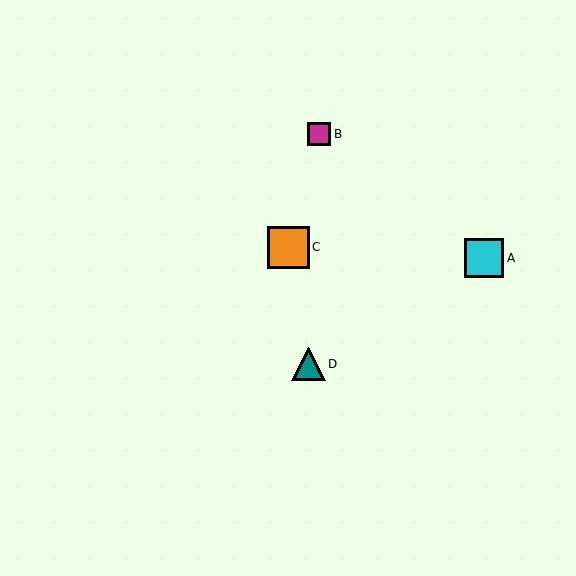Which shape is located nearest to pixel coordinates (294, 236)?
The orange square (labeled C) at (288, 247) is nearest to that location.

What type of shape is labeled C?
Shape C is an orange square.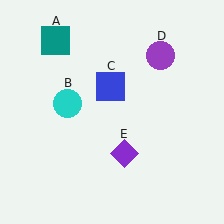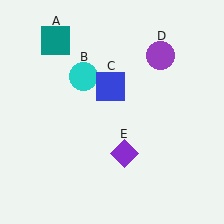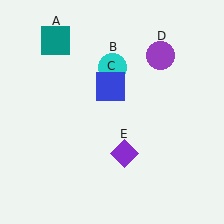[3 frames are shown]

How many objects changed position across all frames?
1 object changed position: cyan circle (object B).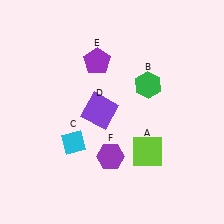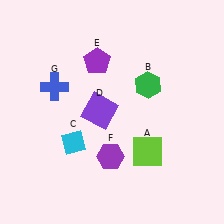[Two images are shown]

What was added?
A blue cross (G) was added in Image 2.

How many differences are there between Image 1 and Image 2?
There is 1 difference between the two images.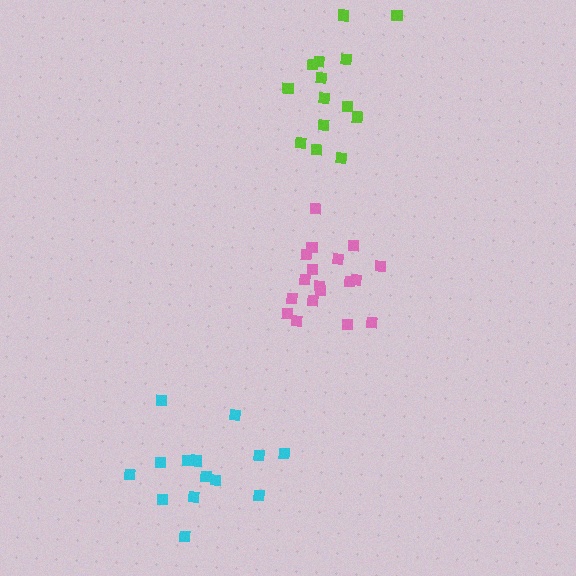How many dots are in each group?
Group 1: 14 dots, Group 2: 18 dots, Group 3: 14 dots (46 total).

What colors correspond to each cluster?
The clusters are colored: cyan, pink, lime.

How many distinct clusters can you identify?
There are 3 distinct clusters.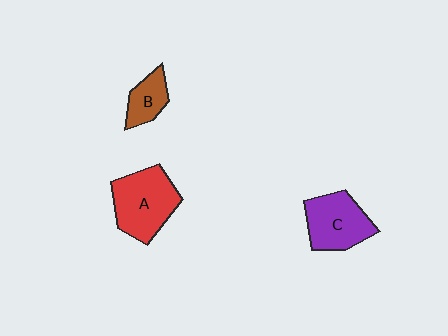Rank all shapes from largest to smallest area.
From largest to smallest: A (red), C (purple), B (brown).